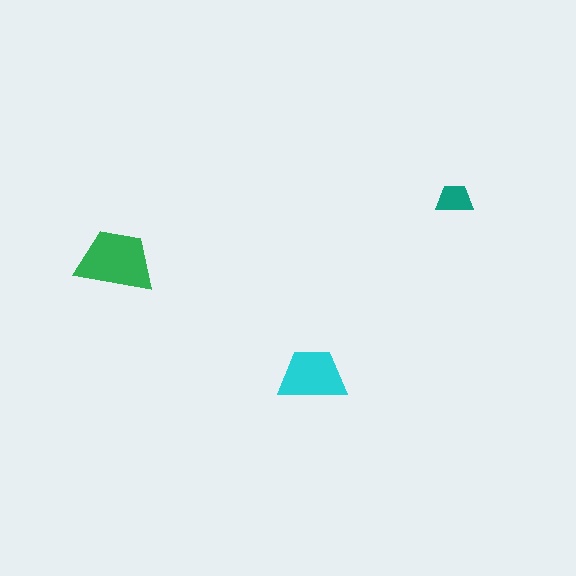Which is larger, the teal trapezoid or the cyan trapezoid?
The cyan one.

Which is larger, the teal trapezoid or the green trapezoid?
The green one.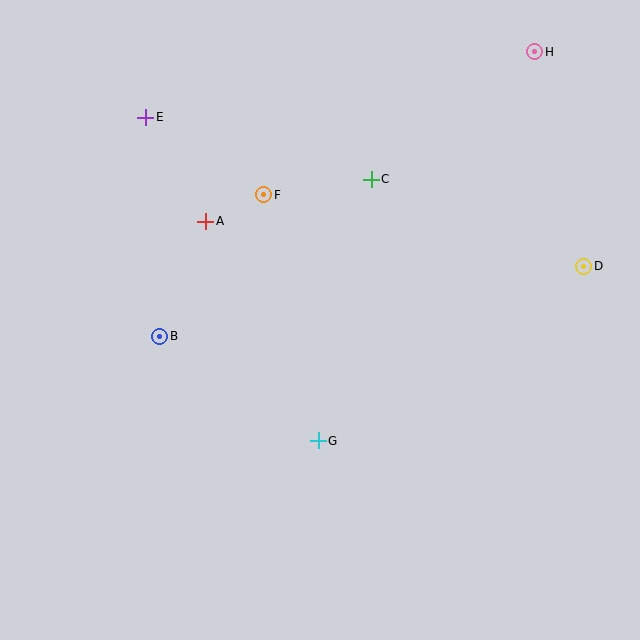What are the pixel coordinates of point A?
Point A is at (206, 221).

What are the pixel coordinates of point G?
Point G is at (318, 441).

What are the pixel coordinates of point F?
Point F is at (264, 195).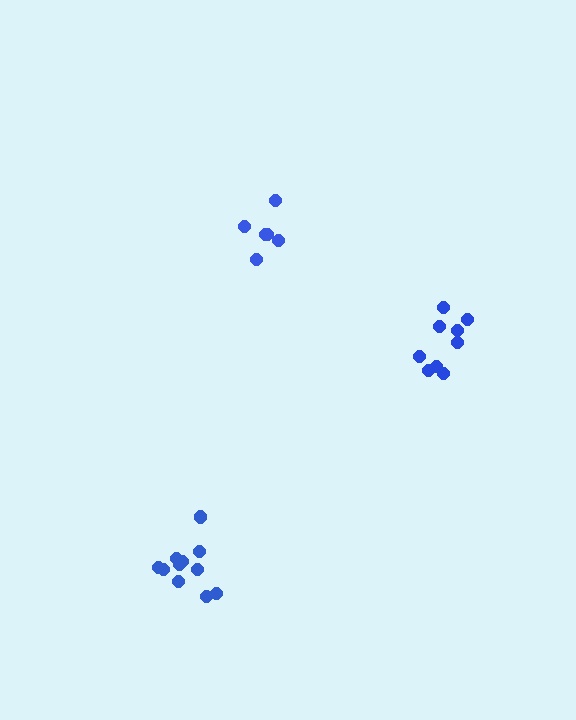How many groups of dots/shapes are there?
There are 3 groups.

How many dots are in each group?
Group 1: 11 dots, Group 2: 9 dots, Group 3: 6 dots (26 total).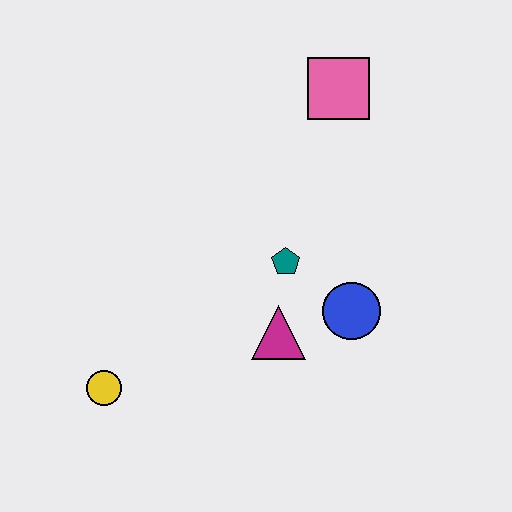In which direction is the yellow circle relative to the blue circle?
The yellow circle is to the left of the blue circle.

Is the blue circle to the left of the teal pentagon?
No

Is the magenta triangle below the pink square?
Yes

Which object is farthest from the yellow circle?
The pink square is farthest from the yellow circle.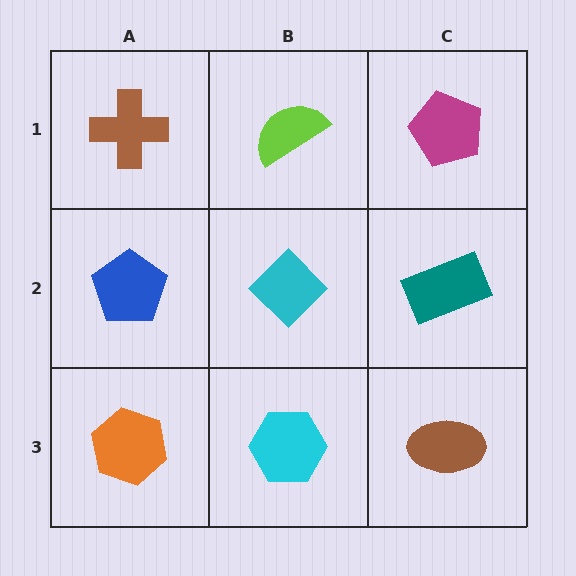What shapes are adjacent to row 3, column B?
A cyan diamond (row 2, column B), an orange hexagon (row 3, column A), a brown ellipse (row 3, column C).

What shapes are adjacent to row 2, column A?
A brown cross (row 1, column A), an orange hexagon (row 3, column A), a cyan diamond (row 2, column B).